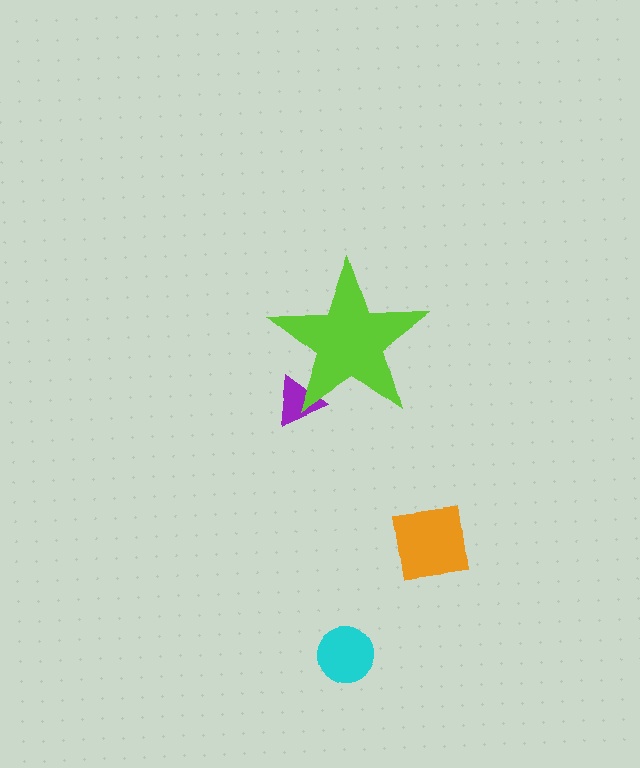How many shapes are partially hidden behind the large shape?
1 shape is partially hidden.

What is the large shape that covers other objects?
A lime star.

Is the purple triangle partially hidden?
Yes, the purple triangle is partially hidden behind the lime star.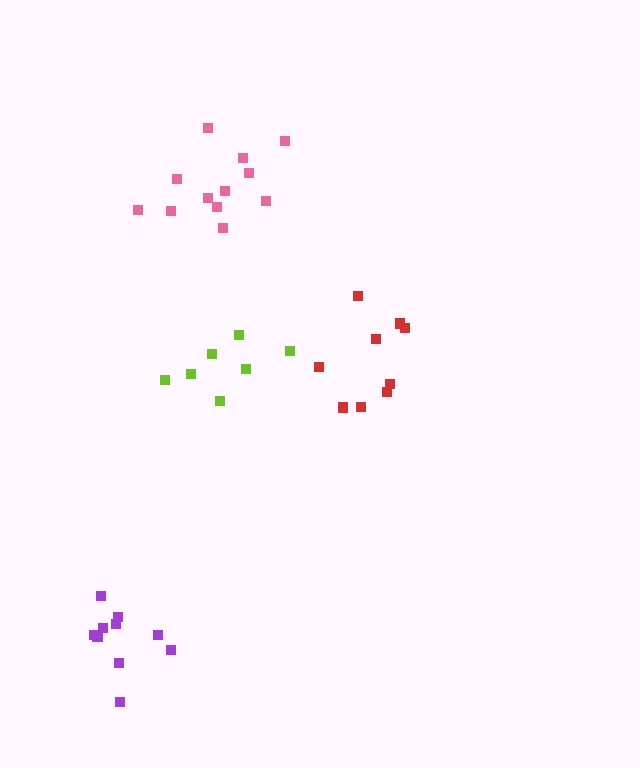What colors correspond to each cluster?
The clusters are colored: pink, red, purple, lime.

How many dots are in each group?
Group 1: 12 dots, Group 2: 9 dots, Group 3: 10 dots, Group 4: 7 dots (38 total).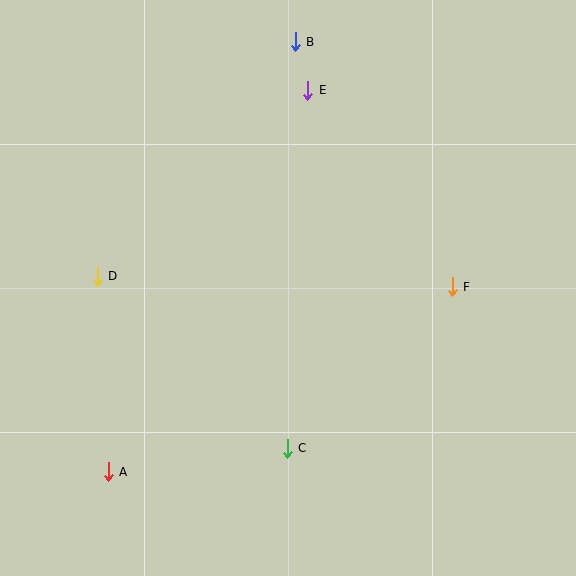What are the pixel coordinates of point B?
Point B is at (295, 42).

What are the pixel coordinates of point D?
Point D is at (97, 276).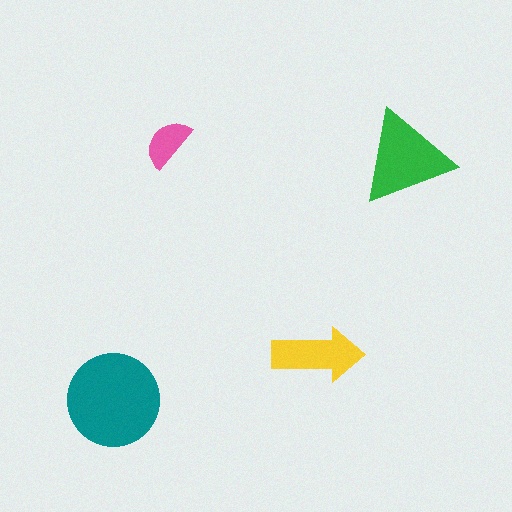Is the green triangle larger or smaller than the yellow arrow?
Larger.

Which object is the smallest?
The pink semicircle.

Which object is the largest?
The teal circle.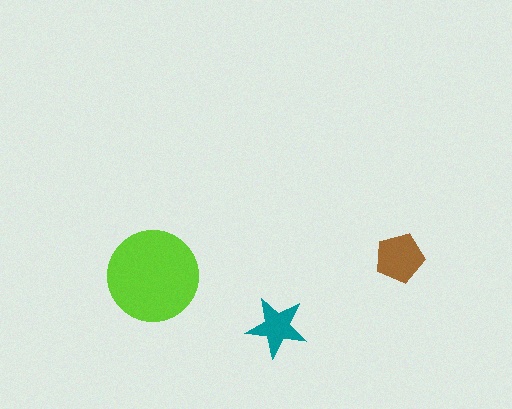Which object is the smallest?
The teal star.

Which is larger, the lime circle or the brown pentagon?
The lime circle.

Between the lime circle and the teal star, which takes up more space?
The lime circle.